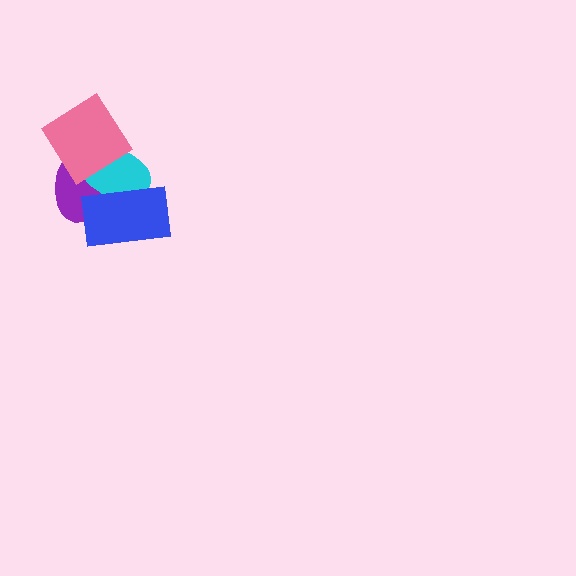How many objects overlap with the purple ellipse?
3 objects overlap with the purple ellipse.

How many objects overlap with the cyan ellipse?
3 objects overlap with the cyan ellipse.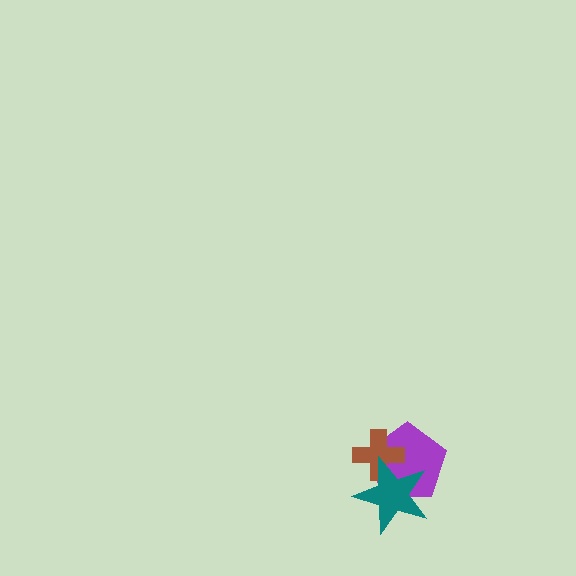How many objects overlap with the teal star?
2 objects overlap with the teal star.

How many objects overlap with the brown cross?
2 objects overlap with the brown cross.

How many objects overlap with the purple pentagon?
2 objects overlap with the purple pentagon.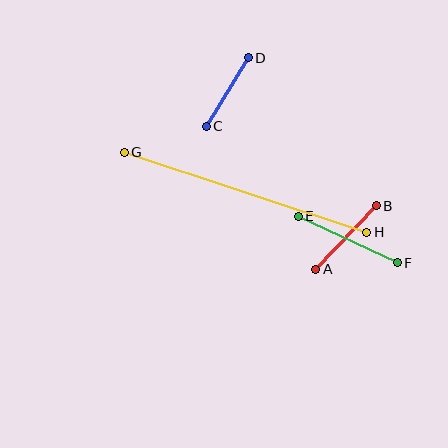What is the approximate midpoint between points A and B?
The midpoint is at approximately (346, 237) pixels.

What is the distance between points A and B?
The distance is approximately 88 pixels.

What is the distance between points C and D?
The distance is approximately 80 pixels.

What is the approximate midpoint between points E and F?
The midpoint is at approximately (348, 239) pixels.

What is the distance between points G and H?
The distance is approximately 256 pixels.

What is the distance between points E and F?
The distance is approximately 109 pixels.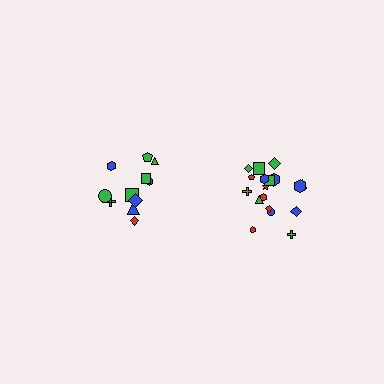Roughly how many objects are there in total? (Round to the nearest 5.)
Roughly 30 objects in total.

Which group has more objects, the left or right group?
The right group.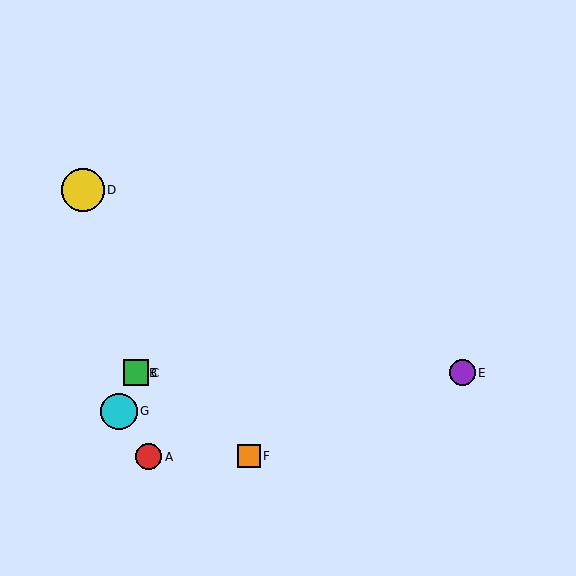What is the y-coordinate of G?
Object G is at y≈411.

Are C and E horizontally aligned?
Yes, both are at y≈373.